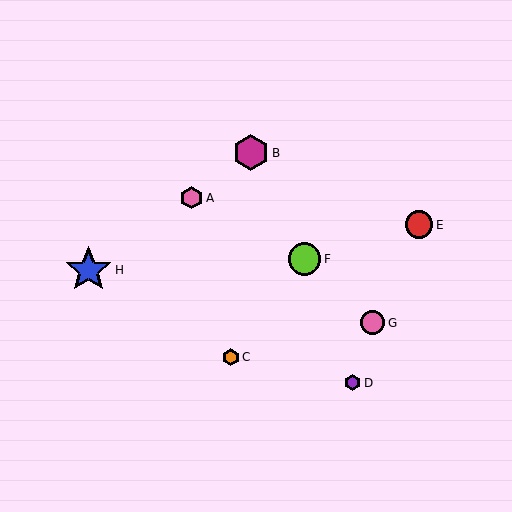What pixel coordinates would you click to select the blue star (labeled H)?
Click at (89, 270) to select the blue star H.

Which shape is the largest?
The blue star (labeled H) is the largest.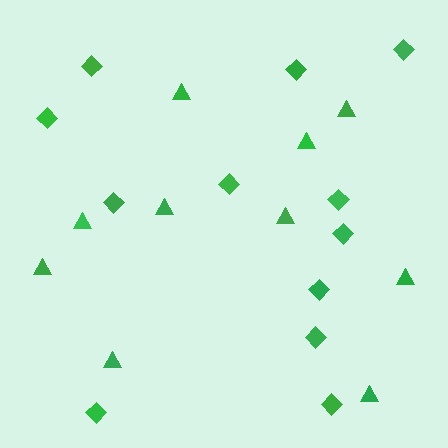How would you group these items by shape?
There are 2 groups: one group of diamonds (12) and one group of triangles (10).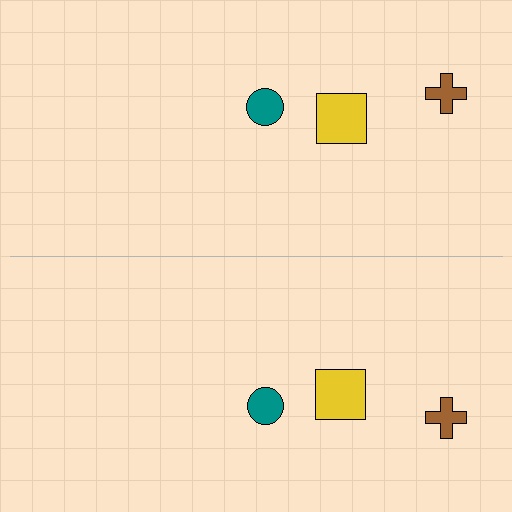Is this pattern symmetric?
Yes, this pattern has bilateral (reflection) symmetry.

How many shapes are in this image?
There are 6 shapes in this image.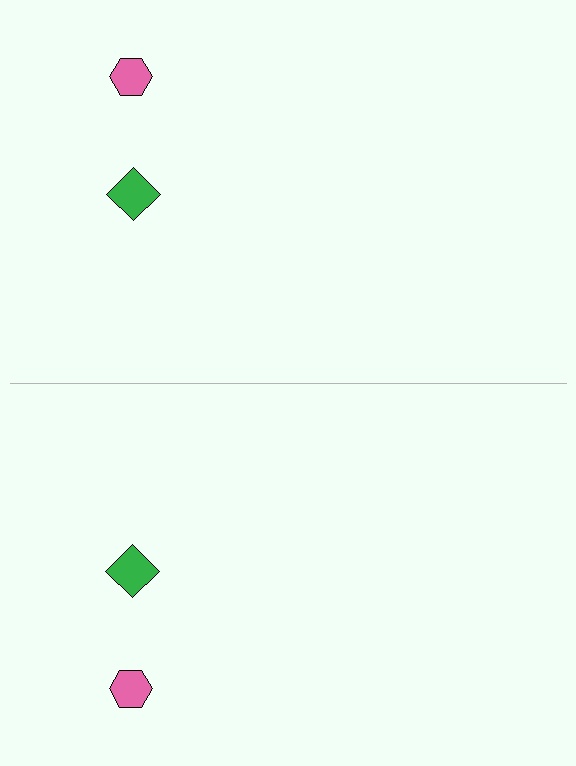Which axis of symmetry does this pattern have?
The pattern has a horizontal axis of symmetry running through the center of the image.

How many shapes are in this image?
There are 4 shapes in this image.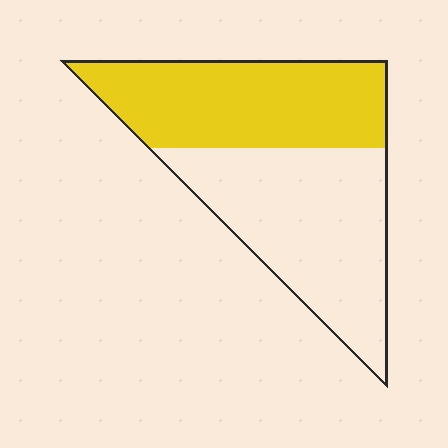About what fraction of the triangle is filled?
About one half (1/2).